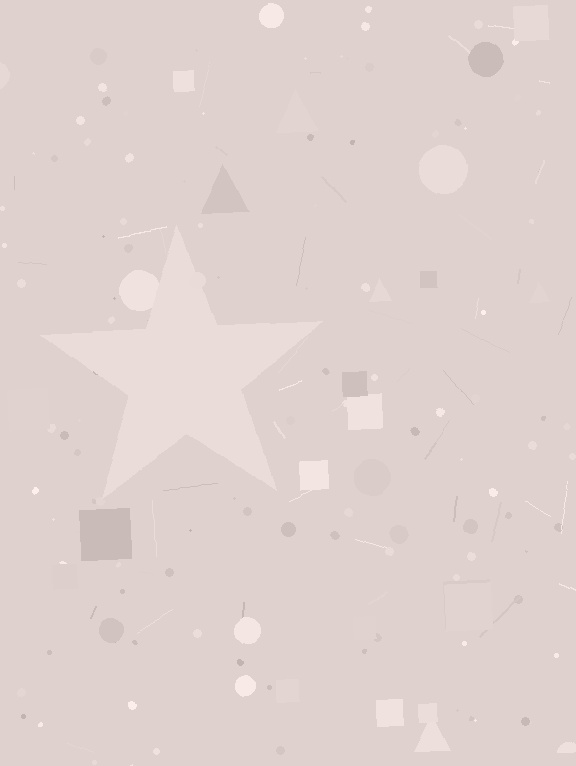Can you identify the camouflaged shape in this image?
The camouflaged shape is a star.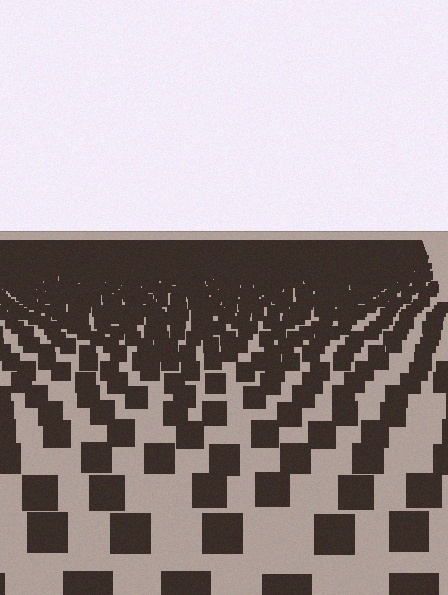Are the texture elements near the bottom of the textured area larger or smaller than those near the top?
Larger. Near the bottom, elements are closer to the viewer and appear at a bigger on-screen size.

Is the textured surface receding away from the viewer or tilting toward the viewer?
The surface is receding away from the viewer. Texture elements get smaller and denser toward the top.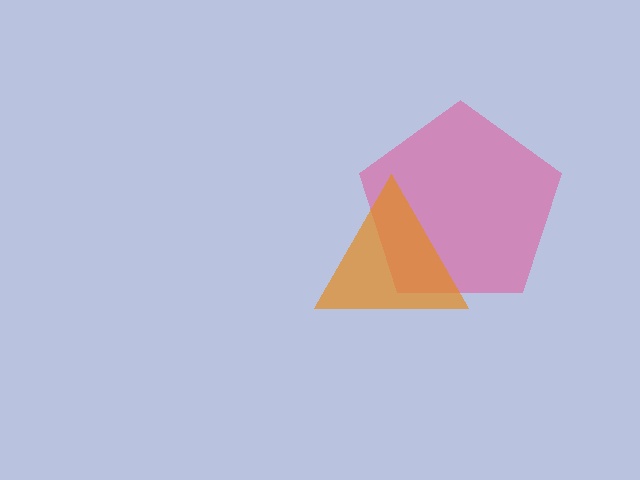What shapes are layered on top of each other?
The layered shapes are: a pink pentagon, an orange triangle.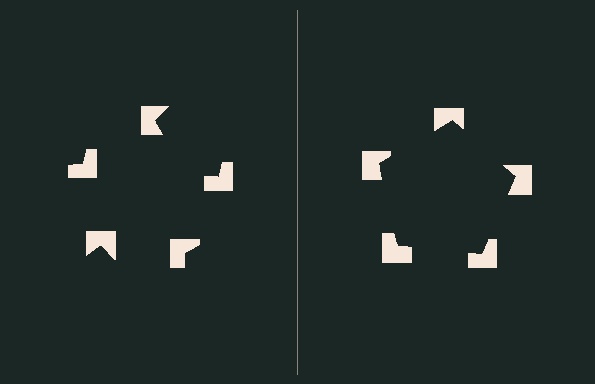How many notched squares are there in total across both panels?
10 — 5 on each side.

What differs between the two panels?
The notched squares are positioned identically on both sides; only the wedge orientations differ. On the right they align to a pentagon; on the left they are misaligned.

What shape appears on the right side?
An illusory pentagon.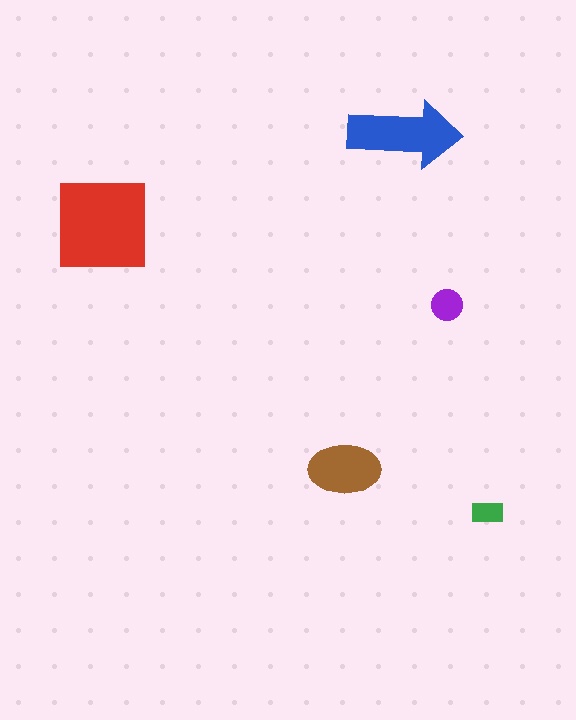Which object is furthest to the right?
The green rectangle is rightmost.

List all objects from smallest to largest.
The green rectangle, the purple circle, the brown ellipse, the blue arrow, the red square.